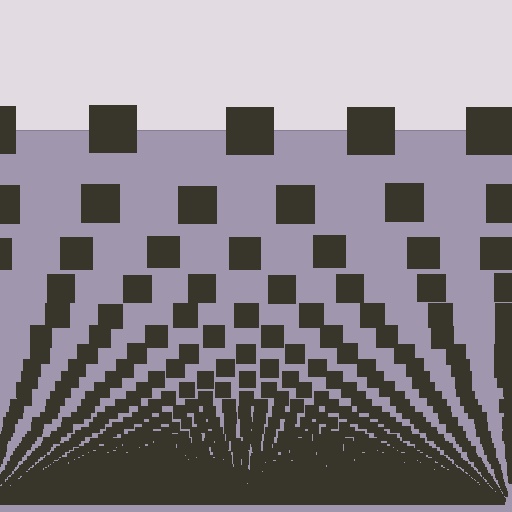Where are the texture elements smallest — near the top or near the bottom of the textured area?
Near the bottom.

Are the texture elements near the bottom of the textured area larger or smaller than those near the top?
Smaller. The gradient is inverted — elements near the bottom are smaller and denser.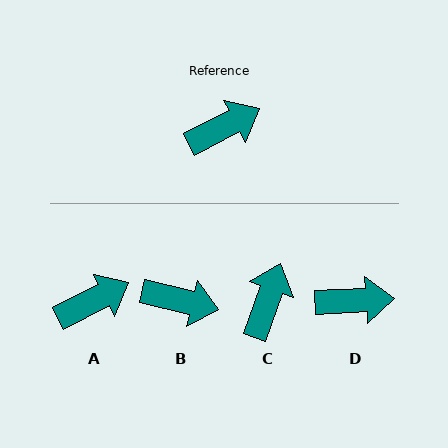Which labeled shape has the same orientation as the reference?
A.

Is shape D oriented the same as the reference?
No, it is off by about 24 degrees.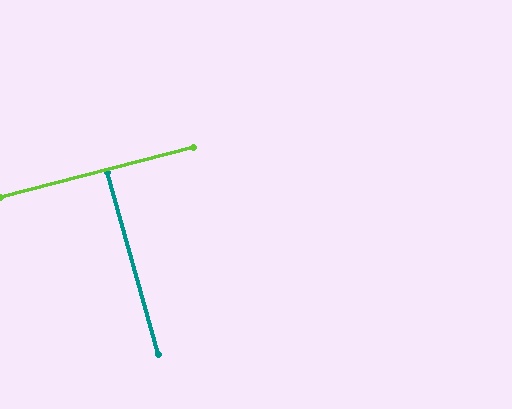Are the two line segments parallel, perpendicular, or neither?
Perpendicular — they meet at approximately 89°.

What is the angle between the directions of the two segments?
Approximately 89 degrees.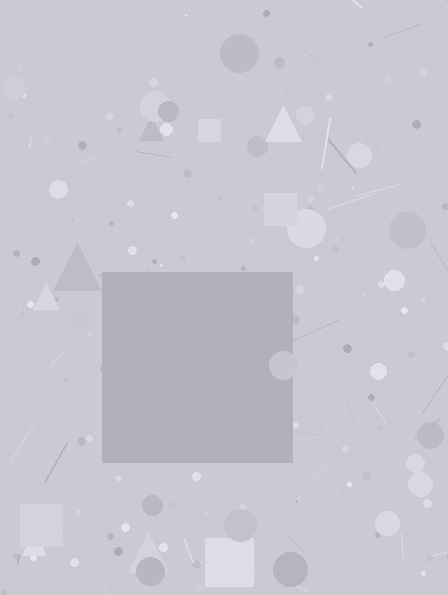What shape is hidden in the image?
A square is hidden in the image.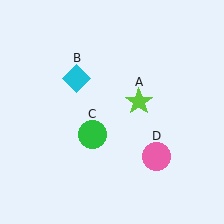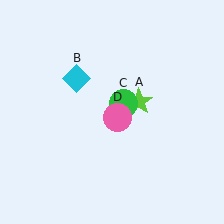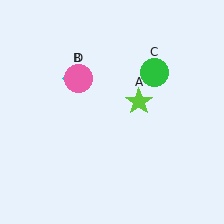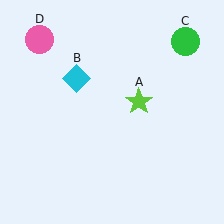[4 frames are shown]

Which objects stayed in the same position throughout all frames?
Lime star (object A) and cyan diamond (object B) remained stationary.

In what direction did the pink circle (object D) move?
The pink circle (object D) moved up and to the left.